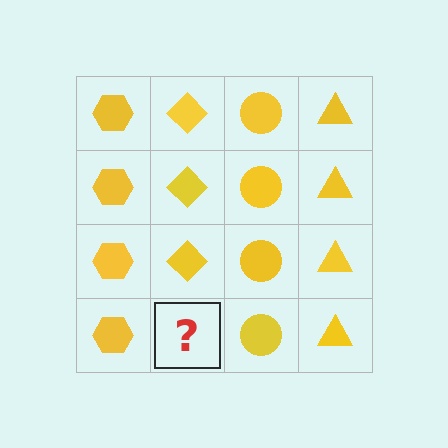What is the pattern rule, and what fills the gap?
The rule is that each column has a consistent shape. The gap should be filled with a yellow diamond.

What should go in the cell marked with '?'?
The missing cell should contain a yellow diamond.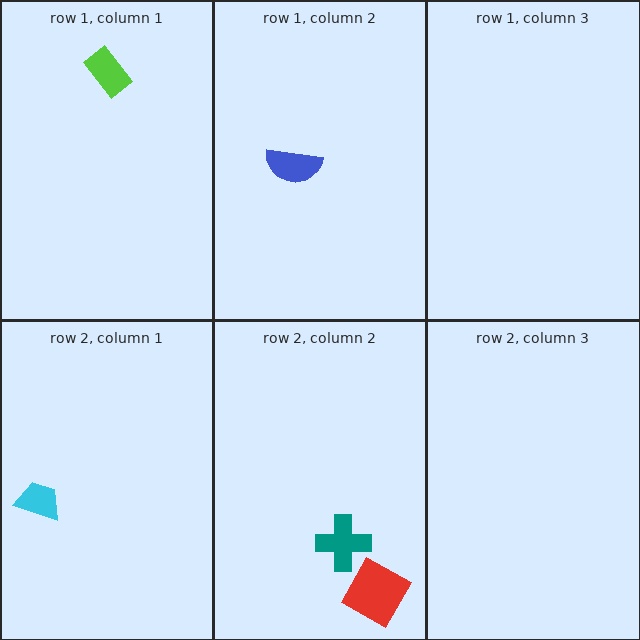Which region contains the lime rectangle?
The row 1, column 1 region.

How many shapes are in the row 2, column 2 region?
2.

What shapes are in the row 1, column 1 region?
The lime rectangle.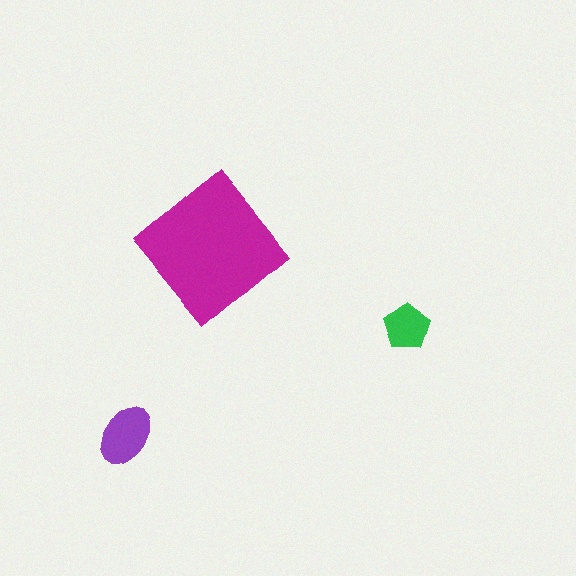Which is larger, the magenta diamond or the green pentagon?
The magenta diamond.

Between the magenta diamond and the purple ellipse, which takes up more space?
The magenta diamond.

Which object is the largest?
The magenta diamond.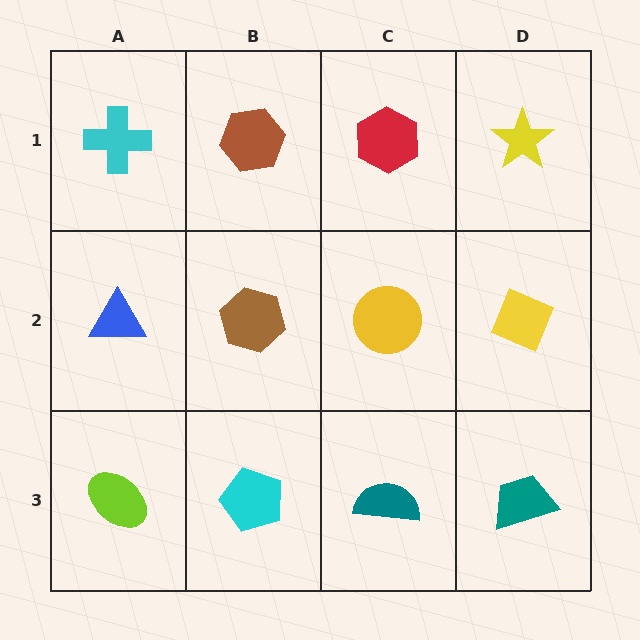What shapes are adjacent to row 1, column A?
A blue triangle (row 2, column A), a brown hexagon (row 1, column B).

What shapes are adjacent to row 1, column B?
A brown hexagon (row 2, column B), a cyan cross (row 1, column A), a red hexagon (row 1, column C).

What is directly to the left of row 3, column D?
A teal semicircle.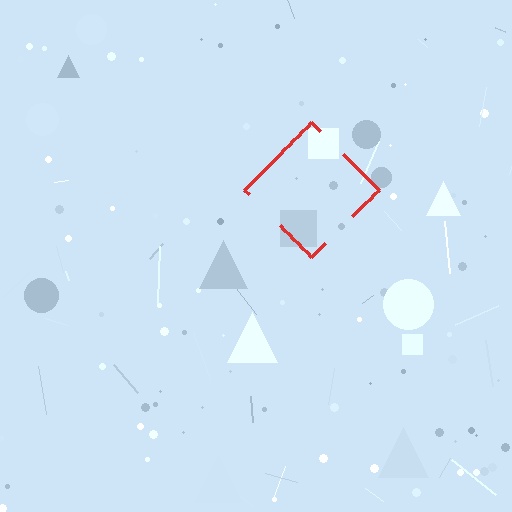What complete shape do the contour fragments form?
The contour fragments form a diamond.